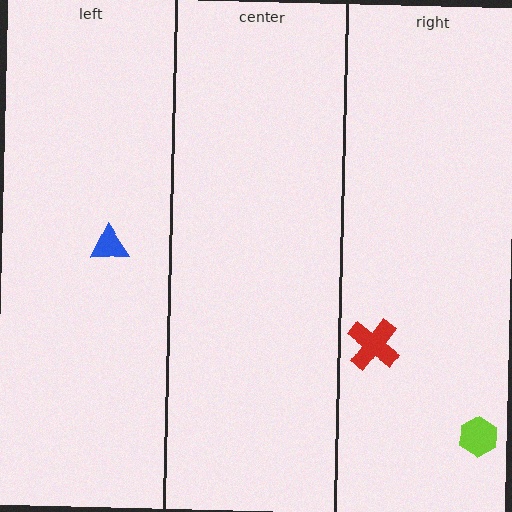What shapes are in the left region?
The blue triangle.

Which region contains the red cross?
The right region.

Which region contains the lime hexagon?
The right region.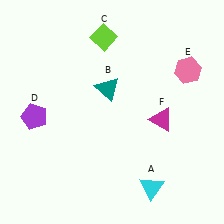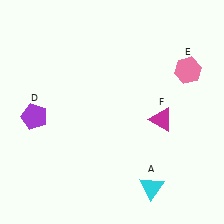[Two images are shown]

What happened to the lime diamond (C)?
The lime diamond (C) was removed in Image 2. It was in the top-left area of Image 1.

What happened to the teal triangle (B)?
The teal triangle (B) was removed in Image 2. It was in the top-left area of Image 1.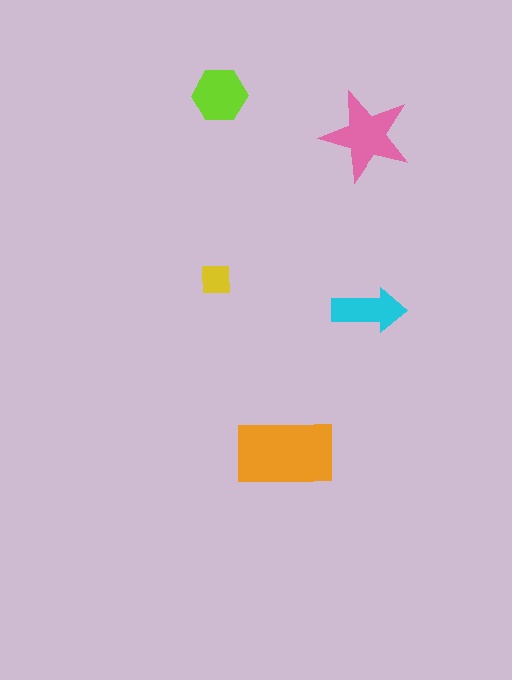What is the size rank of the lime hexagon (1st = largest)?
3rd.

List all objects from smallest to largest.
The yellow square, the cyan arrow, the lime hexagon, the pink star, the orange rectangle.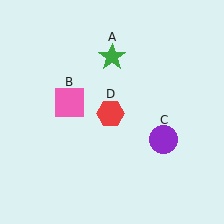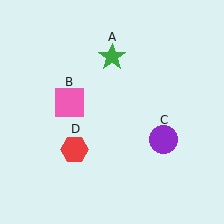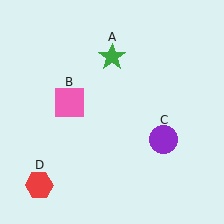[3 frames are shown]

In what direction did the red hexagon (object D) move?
The red hexagon (object D) moved down and to the left.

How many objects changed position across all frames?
1 object changed position: red hexagon (object D).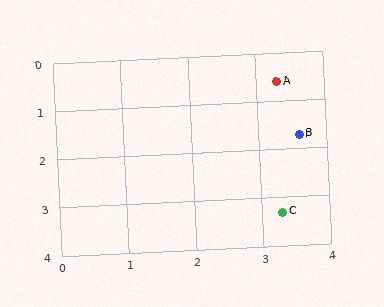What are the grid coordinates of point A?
Point A is at approximately (3.3, 0.6).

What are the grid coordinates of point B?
Point B is at approximately (3.6, 1.7).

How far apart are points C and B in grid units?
Points C and B are about 1.6 grid units apart.